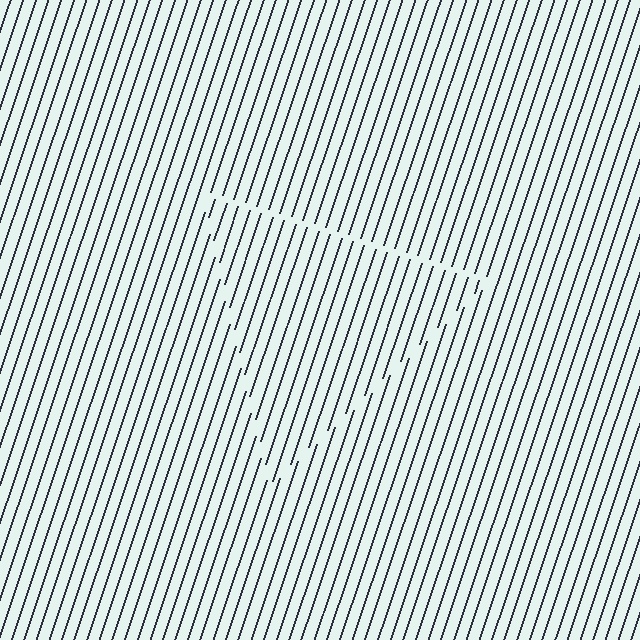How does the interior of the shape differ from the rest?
The interior of the shape contains the same grating, shifted by half a period — the contour is defined by the phase discontinuity where line-ends from the inner and outer gratings abut.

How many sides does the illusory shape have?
3 sides — the line-ends trace a triangle.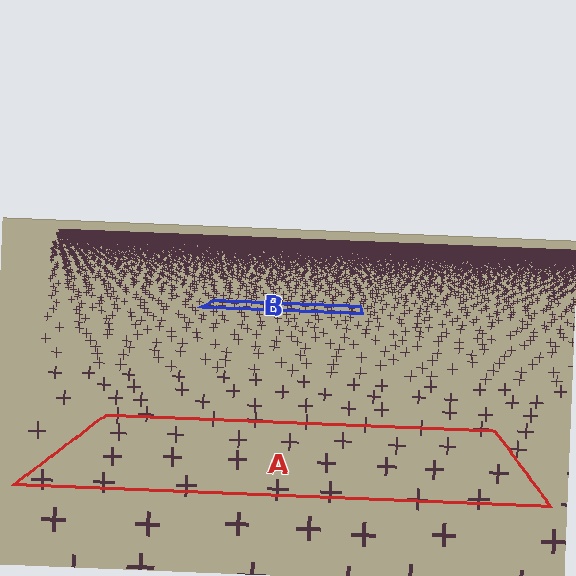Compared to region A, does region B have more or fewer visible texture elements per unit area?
Region B has more texture elements per unit area — they are packed more densely because it is farther away.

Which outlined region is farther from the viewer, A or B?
Region B is farther from the viewer — the texture elements inside it appear smaller and more densely packed.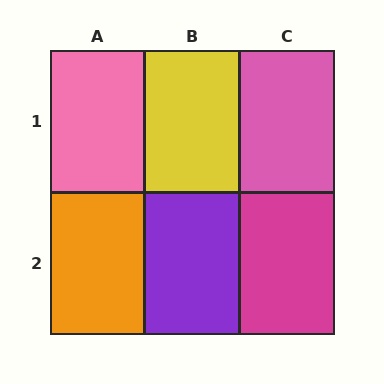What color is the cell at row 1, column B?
Yellow.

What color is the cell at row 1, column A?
Pink.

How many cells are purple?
1 cell is purple.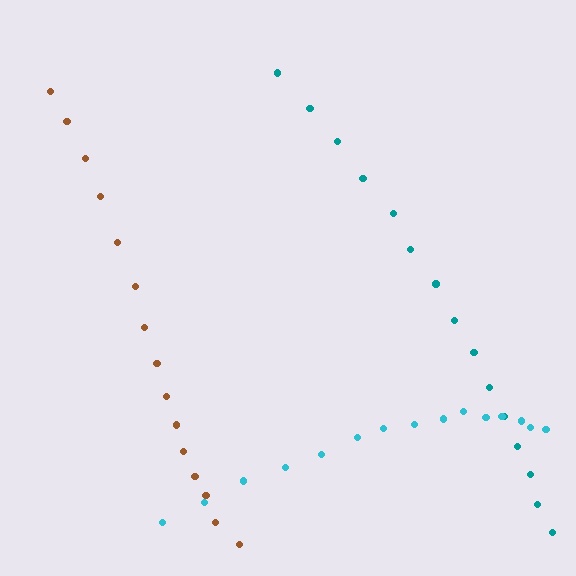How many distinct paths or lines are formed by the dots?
There are 3 distinct paths.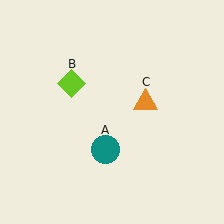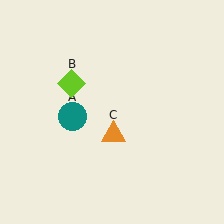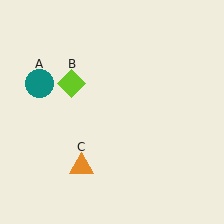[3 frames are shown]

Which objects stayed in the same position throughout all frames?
Lime diamond (object B) remained stationary.